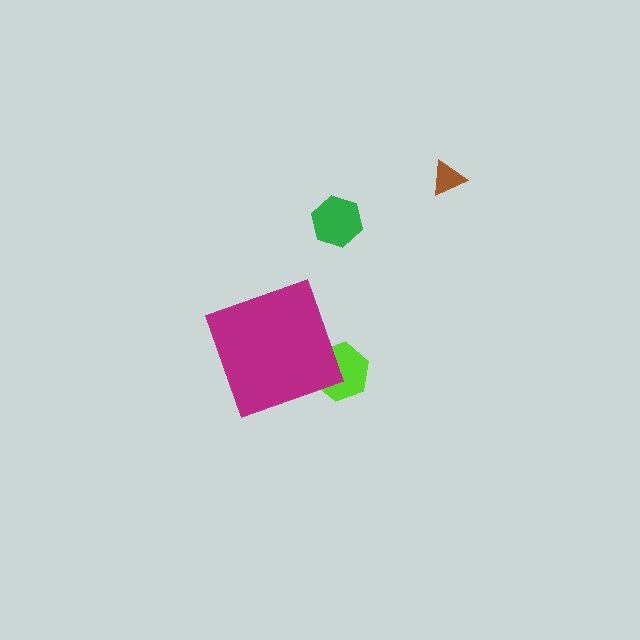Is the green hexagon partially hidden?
No, the green hexagon is fully visible.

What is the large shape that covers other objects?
A magenta diamond.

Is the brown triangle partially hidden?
No, the brown triangle is fully visible.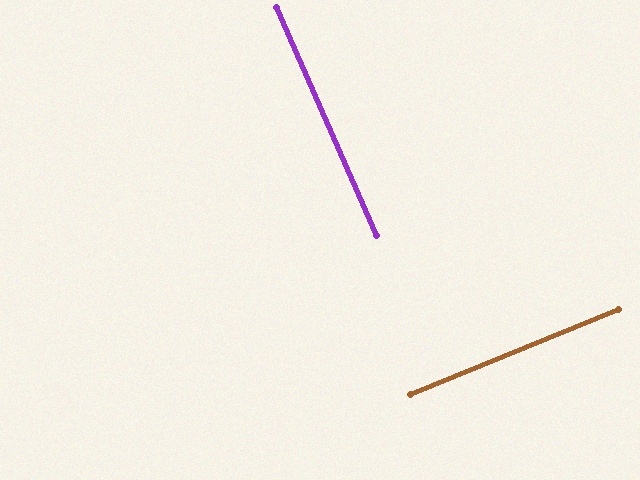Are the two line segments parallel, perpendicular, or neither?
Perpendicular — they meet at approximately 89°.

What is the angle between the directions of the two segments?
Approximately 89 degrees.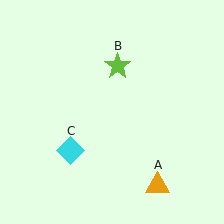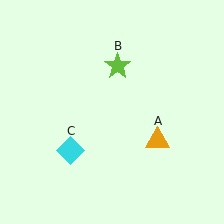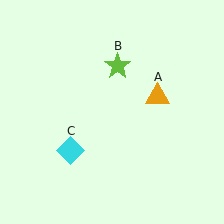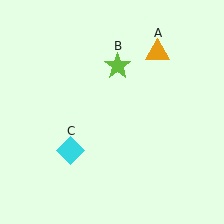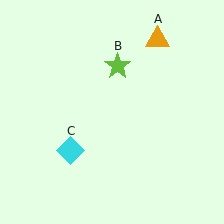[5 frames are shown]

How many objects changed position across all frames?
1 object changed position: orange triangle (object A).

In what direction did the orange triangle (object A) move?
The orange triangle (object A) moved up.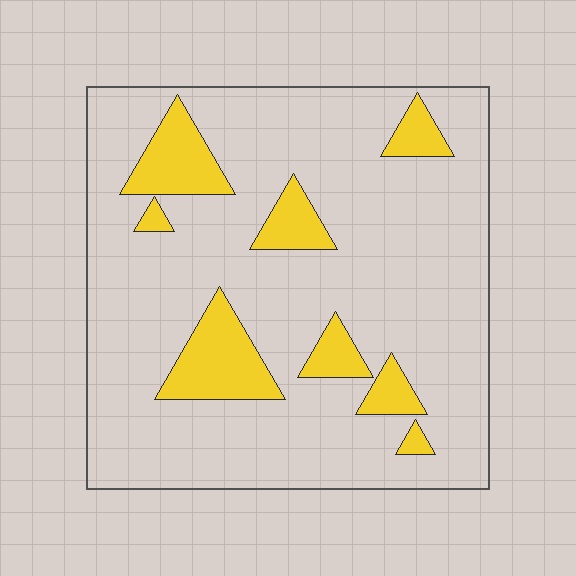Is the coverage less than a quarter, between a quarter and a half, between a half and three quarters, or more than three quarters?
Less than a quarter.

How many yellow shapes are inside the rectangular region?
8.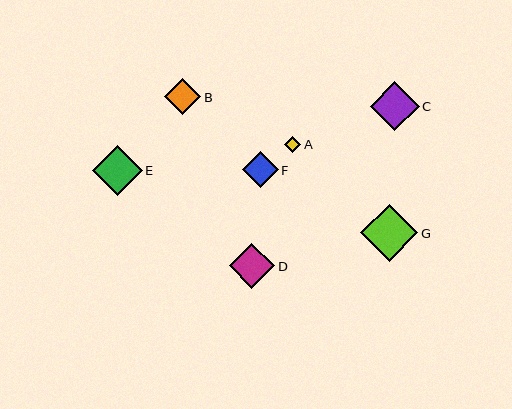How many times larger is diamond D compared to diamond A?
Diamond D is approximately 2.9 times the size of diamond A.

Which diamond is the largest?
Diamond G is the largest with a size of approximately 57 pixels.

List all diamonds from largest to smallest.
From largest to smallest: G, E, C, D, B, F, A.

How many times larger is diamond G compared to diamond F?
Diamond G is approximately 1.6 times the size of diamond F.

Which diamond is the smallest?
Diamond A is the smallest with a size of approximately 16 pixels.